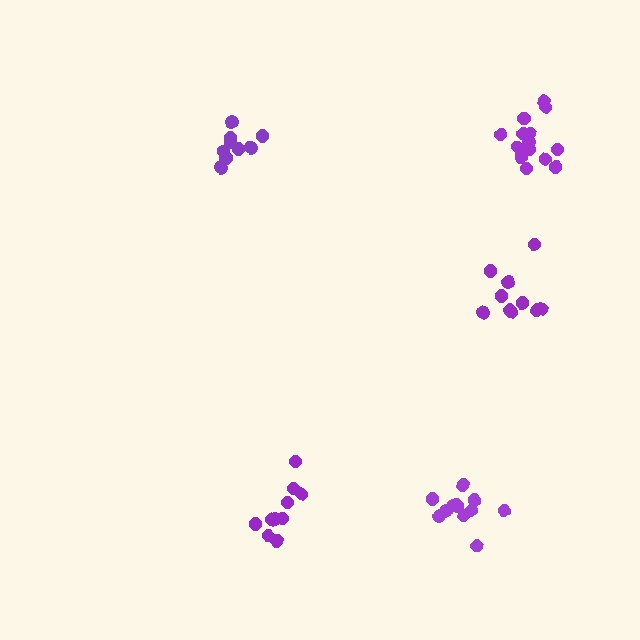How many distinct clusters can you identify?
There are 5 distinct clusters.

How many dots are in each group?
Group 1: 14 dots, Group 2: 12 dots, Group 3: 10 dots, Group 4: 10 dots, Group 5: 9 dots (55 total).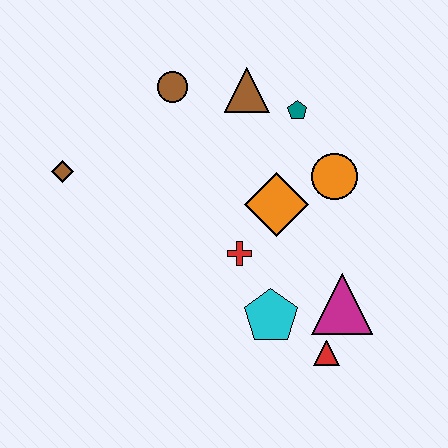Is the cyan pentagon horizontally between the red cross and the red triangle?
Yes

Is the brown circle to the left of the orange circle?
Yes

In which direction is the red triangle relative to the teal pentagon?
The red triangle is below the teal pentagon.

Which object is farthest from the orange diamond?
The brown diamond is farthest from the orange diamond.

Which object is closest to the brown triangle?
The teal pentagon is closest to the brown triangle.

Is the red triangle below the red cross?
Yes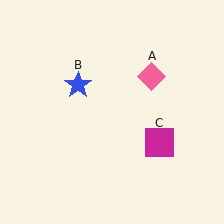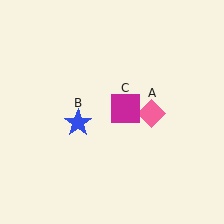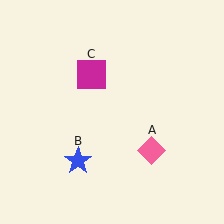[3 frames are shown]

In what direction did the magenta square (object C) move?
The magenta square (object C) moved up and to the left.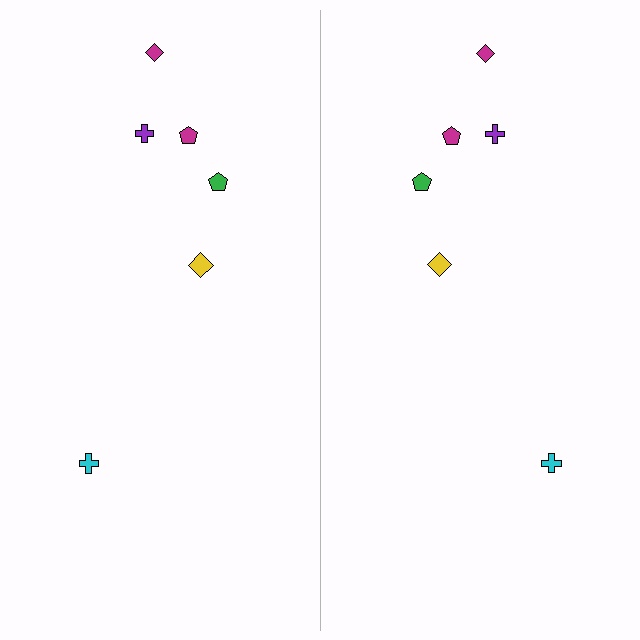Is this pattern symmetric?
Yes, this pattern has bilateral (reflection) symmetry.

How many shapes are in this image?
There are 12 shapes in this image.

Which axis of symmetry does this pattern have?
The pattern has a vertical axis of symmetry running through the center of the image.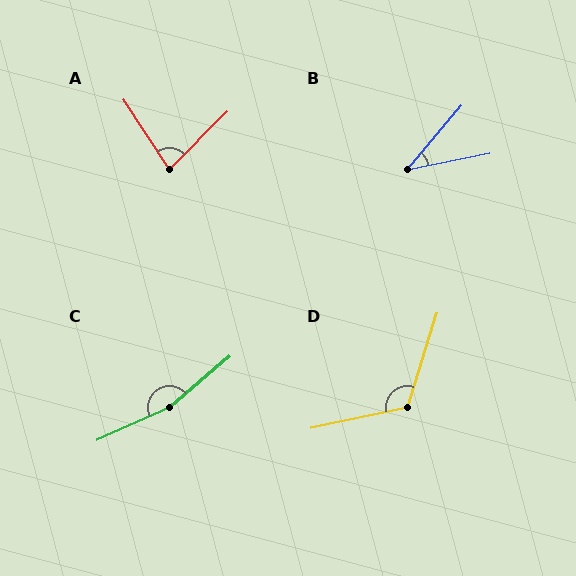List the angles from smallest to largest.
B (39°), A (78°), D (119°), C (164°).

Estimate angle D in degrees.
Approximately 119 degrees.